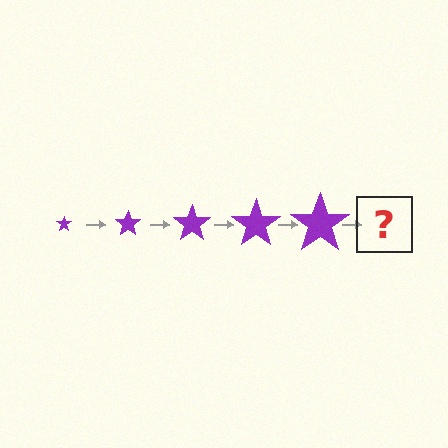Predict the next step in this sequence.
The next step is a purple star, larger than the previous one.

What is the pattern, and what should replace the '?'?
The pattern is that the star gets progressively larger each step. The '?' should be a purple star, larger than the previous one.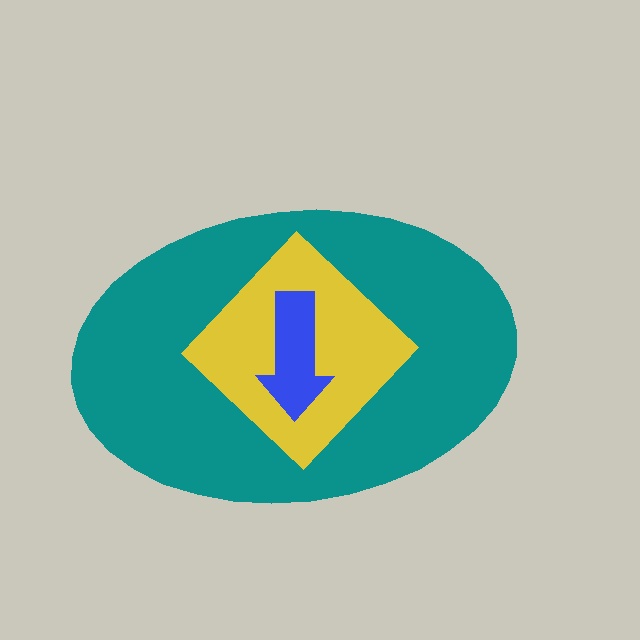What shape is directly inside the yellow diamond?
The blue arrow.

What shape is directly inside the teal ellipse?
The yellow diamond.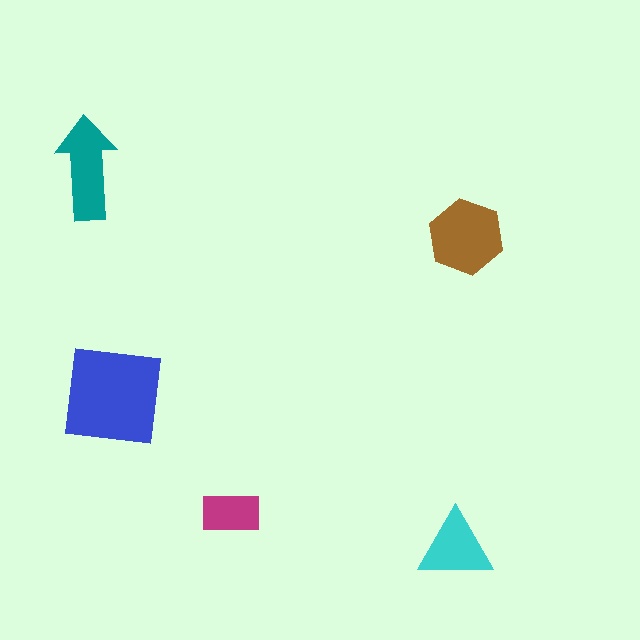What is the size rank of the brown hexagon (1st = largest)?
2nd.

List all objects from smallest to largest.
The magenta rectangle, the cyan triangle, the teal arrow, the brown hexagon, the blue square.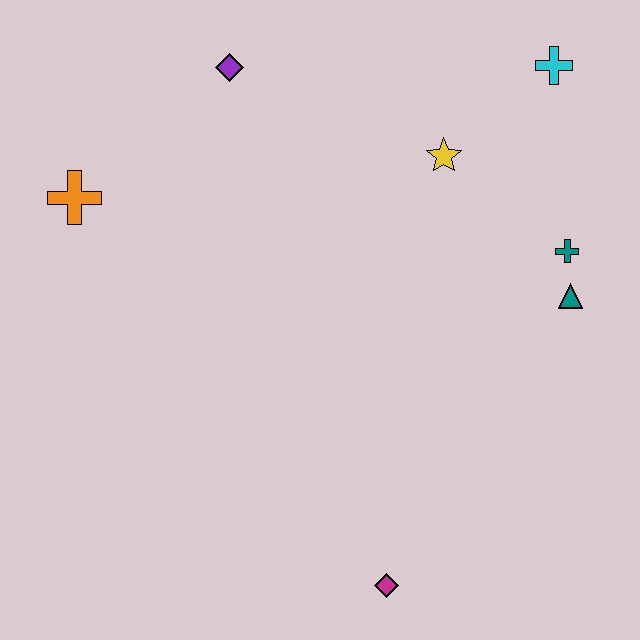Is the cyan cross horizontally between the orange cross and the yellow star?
No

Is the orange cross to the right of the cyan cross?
No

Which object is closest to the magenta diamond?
The teal triangle is closest to the magenta diamond.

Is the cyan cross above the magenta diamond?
Yes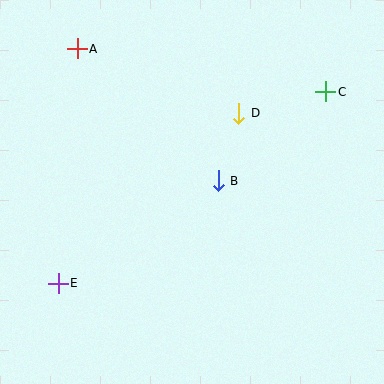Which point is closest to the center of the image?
Point B at (218, 181) is closest to the center.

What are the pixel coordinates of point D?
Point D is at (239, 113).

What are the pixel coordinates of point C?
Point C is at (326, 92).